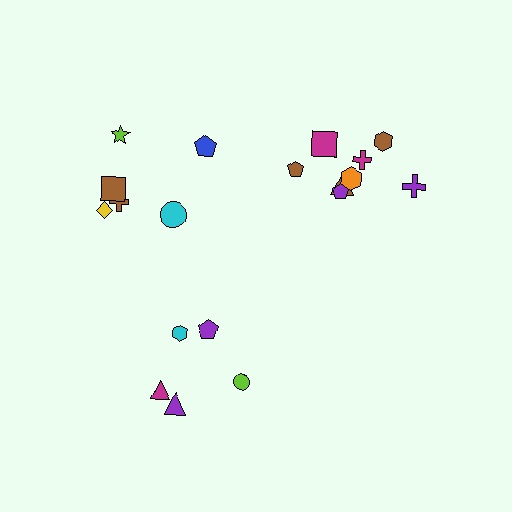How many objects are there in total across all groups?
There are 19 objects.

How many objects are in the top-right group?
There are 8 objects.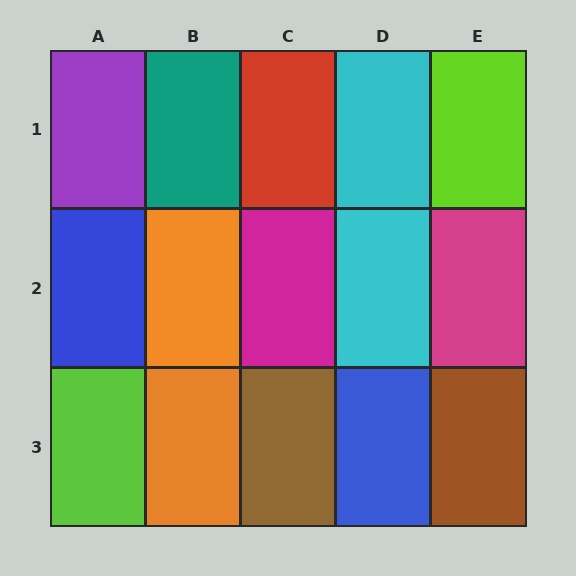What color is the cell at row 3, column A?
Lime.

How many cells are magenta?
2 cells are magenta.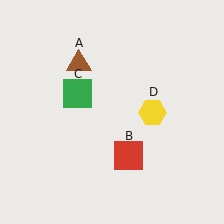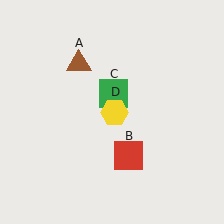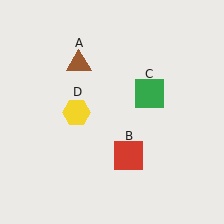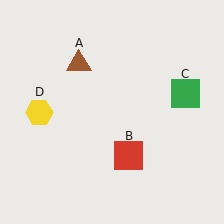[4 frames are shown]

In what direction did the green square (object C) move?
The green square (object C) moved right.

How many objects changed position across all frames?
2 objects changed position: green square (object C), yellow hexagon (object D).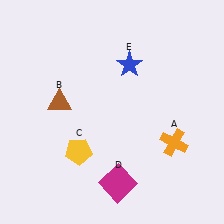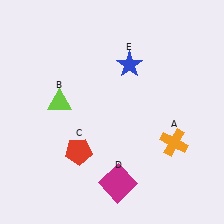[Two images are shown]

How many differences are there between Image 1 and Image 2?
There are 2 differences between the two images.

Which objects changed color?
B changed from brown to lime. C changed from yellow to red.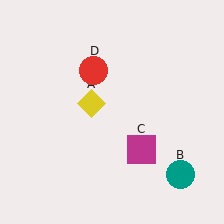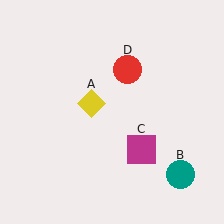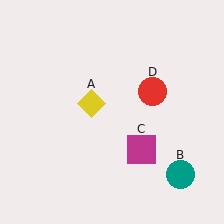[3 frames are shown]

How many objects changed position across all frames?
1 object changed position: red circle (object D).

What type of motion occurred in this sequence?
The red circle (object D) rotated clockwise around the center of the scene.